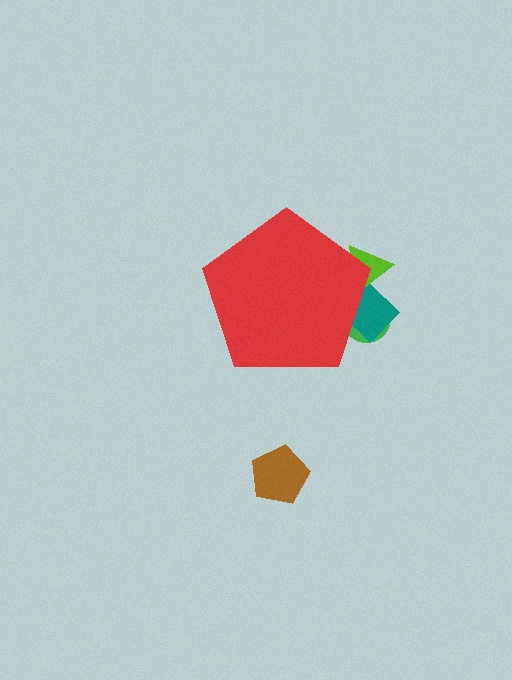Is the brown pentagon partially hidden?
No, the brown pentagon is fully visible.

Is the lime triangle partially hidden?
Yes, the lime triangle is partially hidden behind the red pentagon.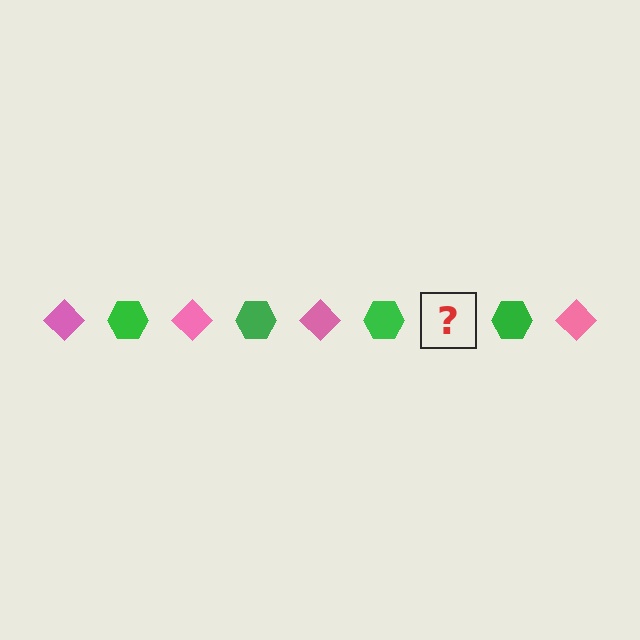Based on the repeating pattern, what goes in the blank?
The blank should be a pink diamond.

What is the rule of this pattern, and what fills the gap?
The rule is that the pattern alternates between pink diamond and green hexagon. The gap should be filled with a pink diamond.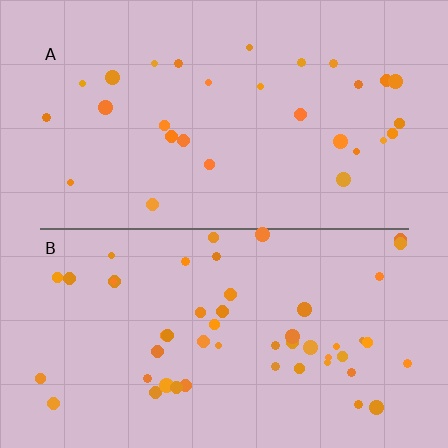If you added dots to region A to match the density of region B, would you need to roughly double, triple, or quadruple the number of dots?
Approximately double.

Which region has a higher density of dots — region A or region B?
B (the bottom).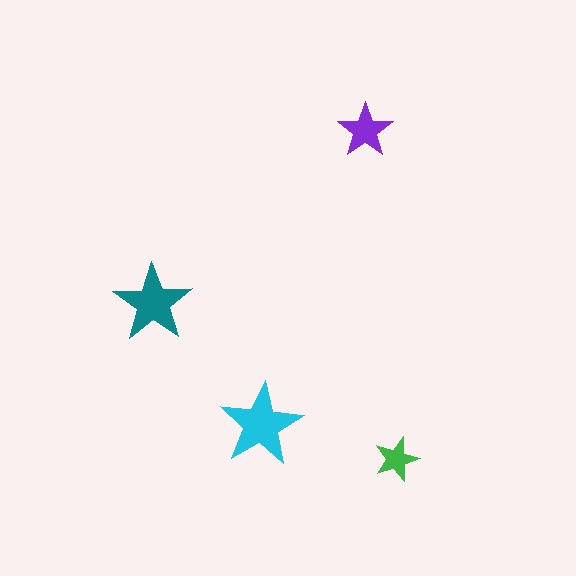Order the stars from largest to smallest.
the cyan one, the teal one, the purple one, the green one.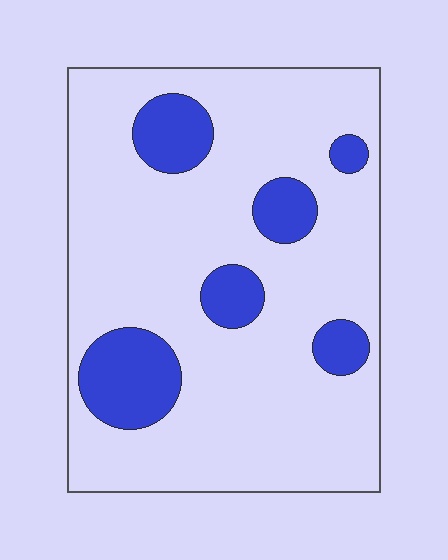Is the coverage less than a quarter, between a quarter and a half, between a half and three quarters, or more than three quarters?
Less than a quarter.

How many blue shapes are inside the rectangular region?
6.